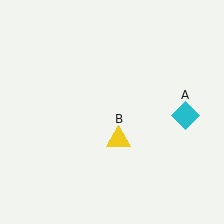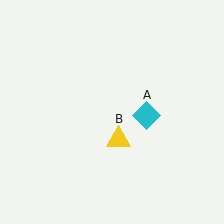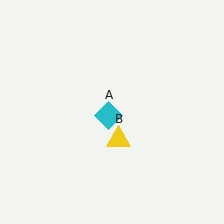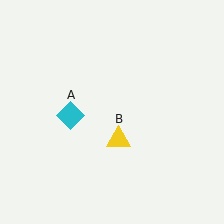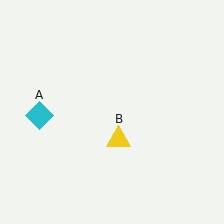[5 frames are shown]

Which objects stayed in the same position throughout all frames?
Yellow triangle (object B) remained stationary.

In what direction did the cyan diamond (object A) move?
The cyan diamond (object A) moved left.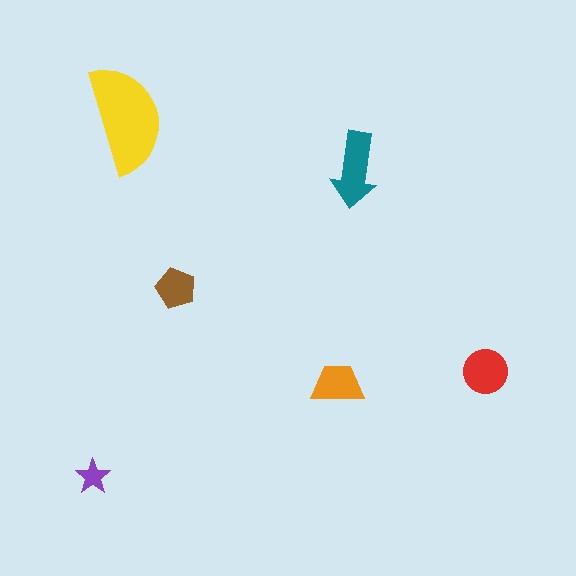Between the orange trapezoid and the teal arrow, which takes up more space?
The teal arrow.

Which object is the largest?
The yellow semicircle.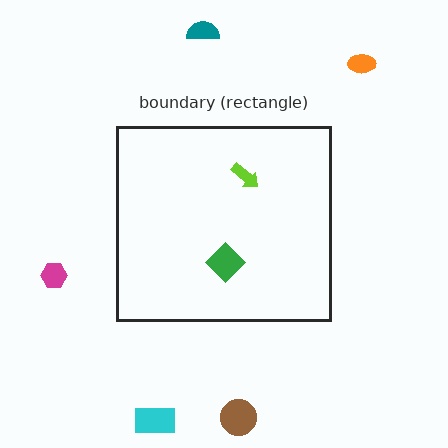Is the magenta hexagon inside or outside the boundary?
Outside.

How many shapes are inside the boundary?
2 inside, 5 outside.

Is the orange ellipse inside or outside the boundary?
Outside.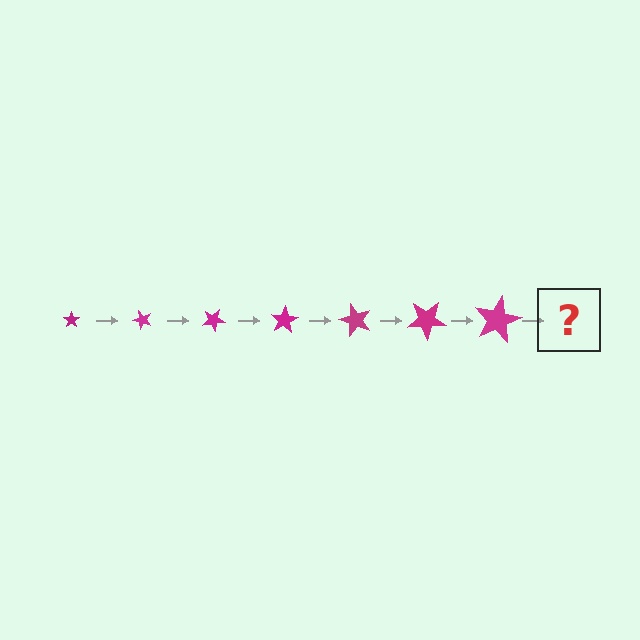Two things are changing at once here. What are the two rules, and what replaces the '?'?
The two rules are that the star grows larger each step and it rotates 50 degrees each step. The '?' should be a star, larger than the previous one and rotated 350 degrees from the start.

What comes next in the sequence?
The next element should be a star, larger than the previous one and rotated 350 degrees from the start.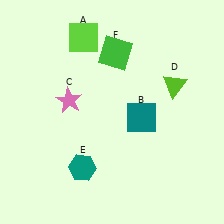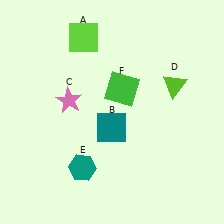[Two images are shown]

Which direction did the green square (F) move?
The green square (F) moved down.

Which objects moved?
The objects that moved are: the teal square (B), the green square (F).